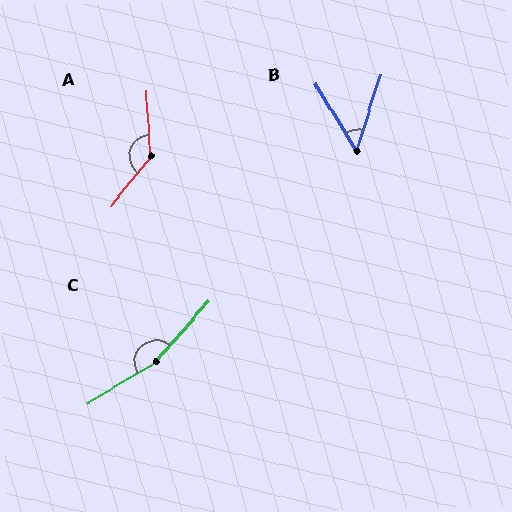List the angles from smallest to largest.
B (49°), A (139°), C (163°).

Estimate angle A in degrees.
Approximately 139 degrees.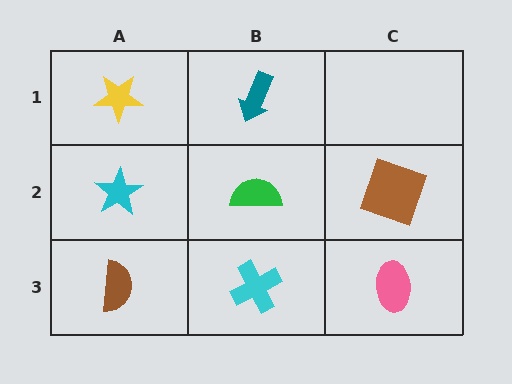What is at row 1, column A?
A yellow star.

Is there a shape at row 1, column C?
No, that cell is empty.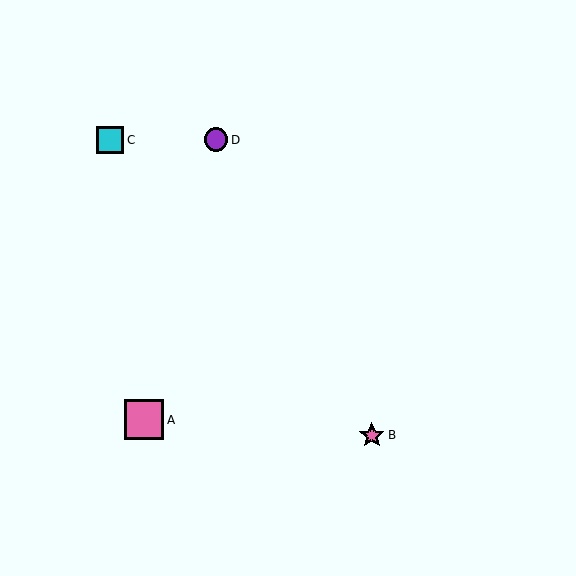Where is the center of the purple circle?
The center of the purple circle is at (216, 140).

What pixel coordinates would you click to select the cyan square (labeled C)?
Click at (110, 140) to select the cyan square C.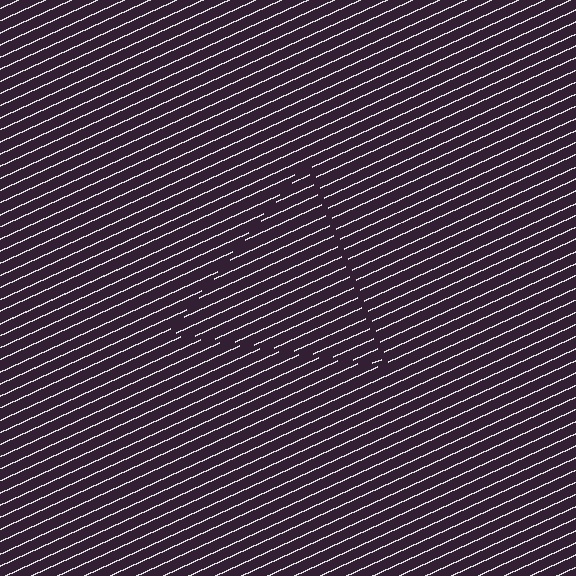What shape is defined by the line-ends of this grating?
An illusory triangle. The interior of the shape contains the same grating, shifted by half a period — the contour is defined by the phase discontinuity where line-ends from the inner and outer gratings abut.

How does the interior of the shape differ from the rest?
The interior of the shape contains the same grating, shifted by half a period — the contour is defined by the phase discontinuity where line-ends from the inner and outer gratings abut.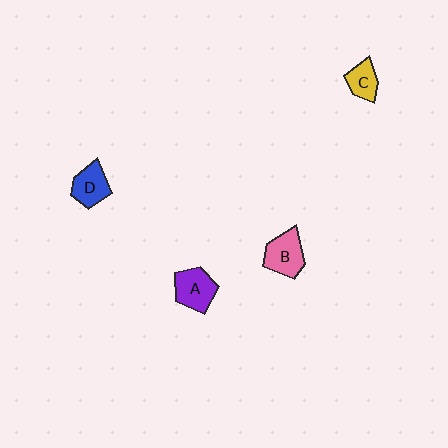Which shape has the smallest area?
Shape C (yellow).